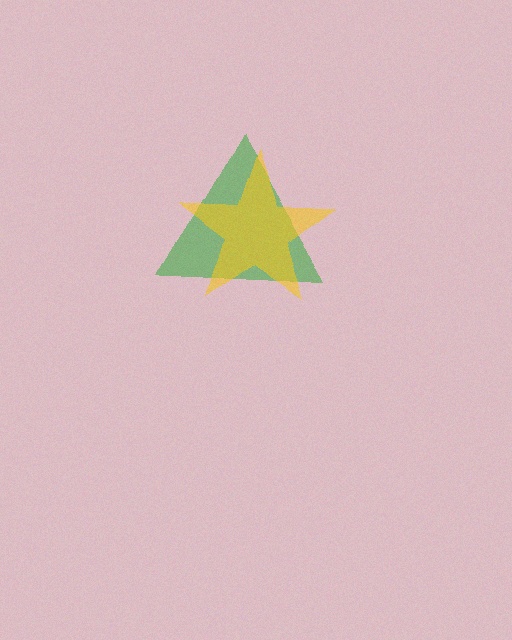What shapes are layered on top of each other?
The layered shapes are: a green triangle, a yellow star.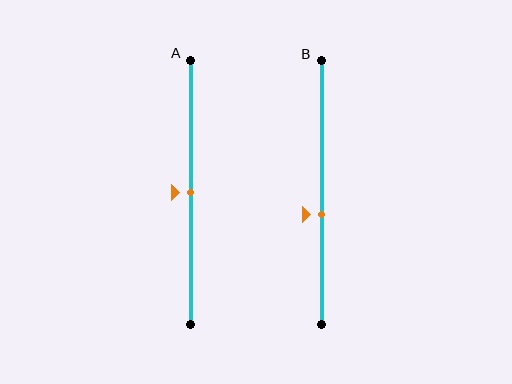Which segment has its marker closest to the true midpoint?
Segment A has its marker closest to the true midpoint.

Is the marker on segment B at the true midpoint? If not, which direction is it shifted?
No, the marker on segment B is shifted downward by about 8% of the segment length.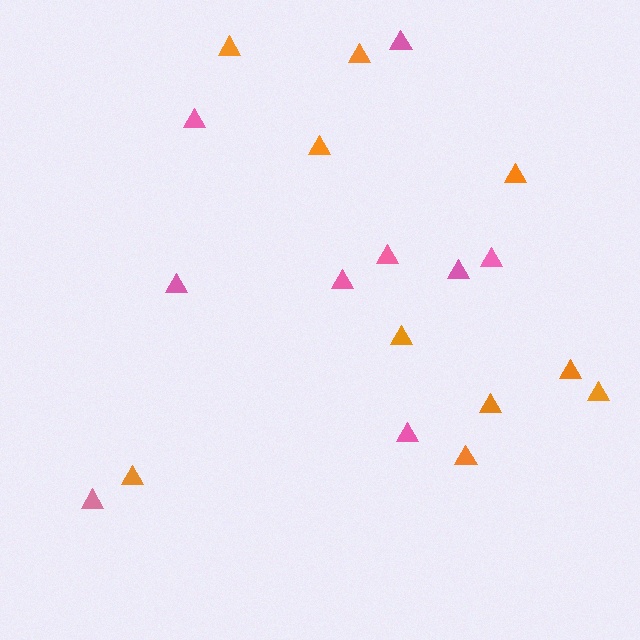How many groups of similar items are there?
There are 2 groups: one group of orange triangles (10) and one group of pink triangles (9).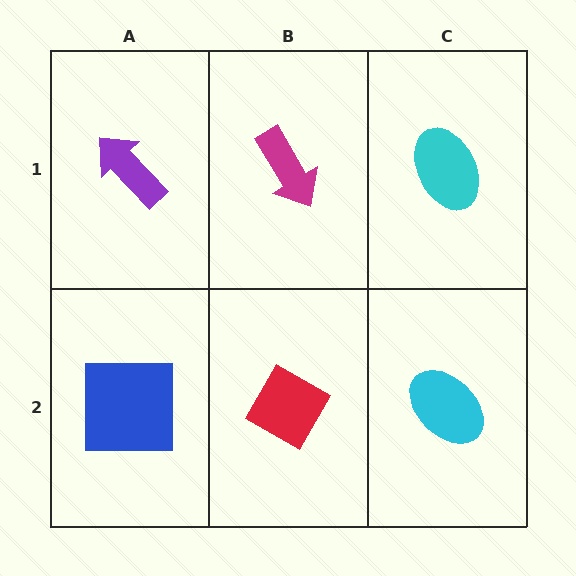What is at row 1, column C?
A cyan ellipse.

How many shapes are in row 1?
3 shapes.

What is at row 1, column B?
A magenta arrow.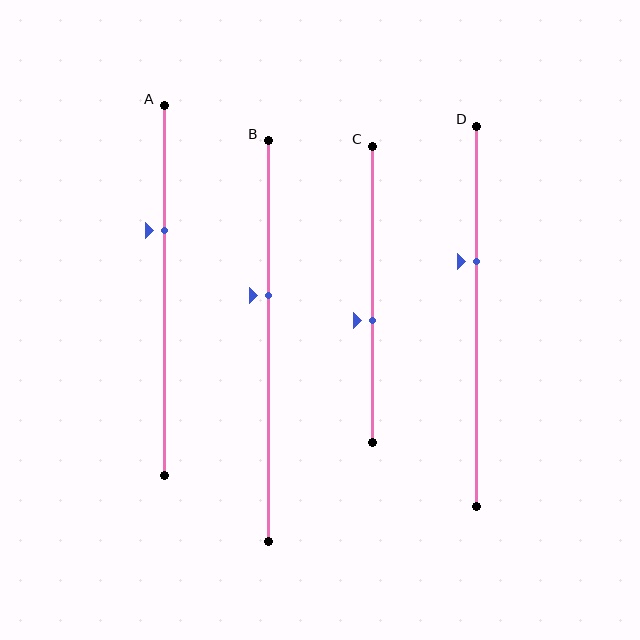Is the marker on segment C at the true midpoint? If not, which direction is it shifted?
No, the marker on segment C is shifted downward by about 9% of the segment length.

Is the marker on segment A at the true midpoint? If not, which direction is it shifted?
No, the marker on segment A is shifted upward by about 16% of the segment length.